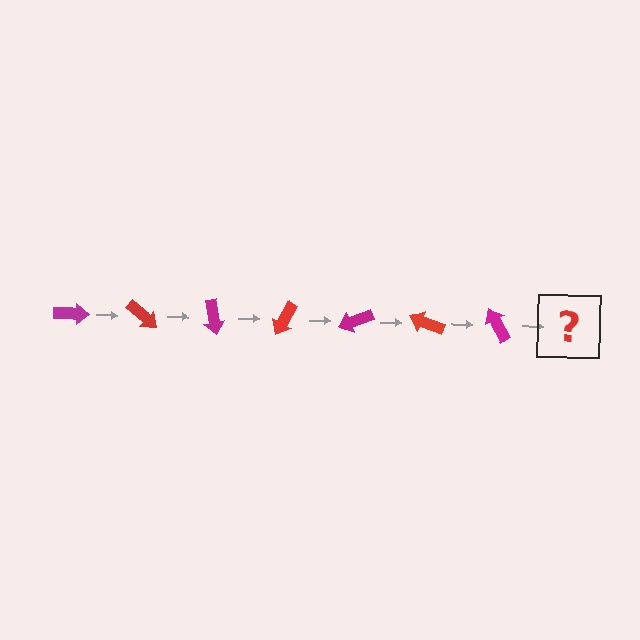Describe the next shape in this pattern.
It should be a red arrow, rotated 280 degrees from the start.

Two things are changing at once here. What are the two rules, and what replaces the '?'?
The two rules are that it rotates 40 degrees each step and the color cycles through magenta and red. The '?' should be a red arrow, rotated 280 degrees from the start.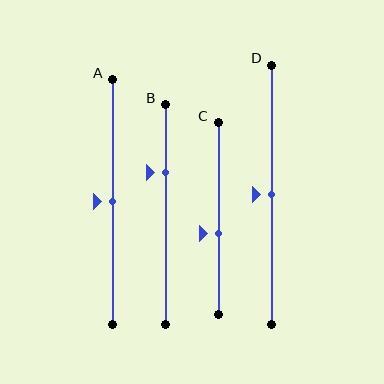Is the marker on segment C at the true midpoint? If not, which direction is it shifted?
No, the marker on segment C is shifted downward by about 8% of the segment length.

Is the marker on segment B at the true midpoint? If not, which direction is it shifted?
No, the marker on segment B is shifted upward by about 19% of the segment length.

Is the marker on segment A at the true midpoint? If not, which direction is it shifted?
Yes, the marker on segment A is at the true midpoint.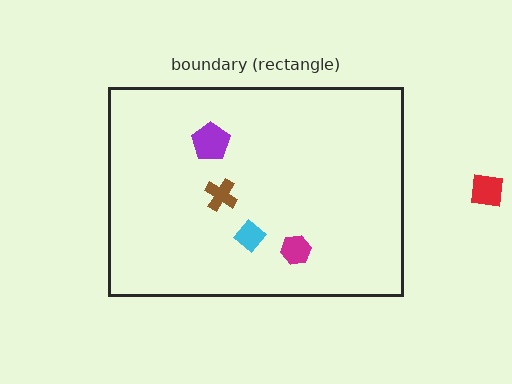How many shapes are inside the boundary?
4 inside, 1 outside.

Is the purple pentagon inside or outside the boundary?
Inside.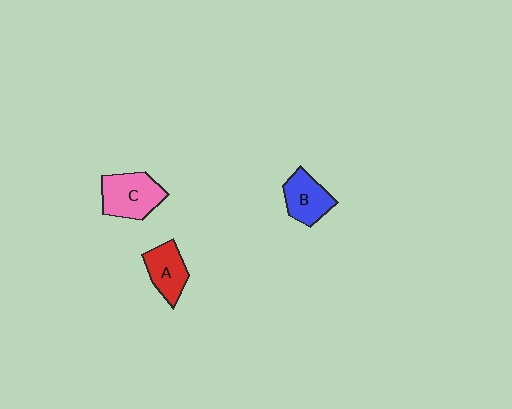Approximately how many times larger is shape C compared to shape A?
Approximately 1.3 times.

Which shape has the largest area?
Shape C (pink).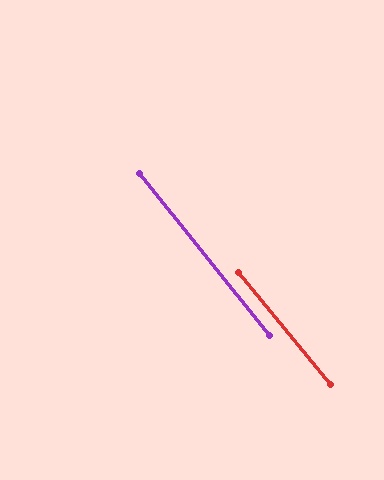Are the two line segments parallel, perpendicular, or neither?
Parallel — their directions differ by only 0.7°.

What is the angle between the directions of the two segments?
Approximately 1 degree.